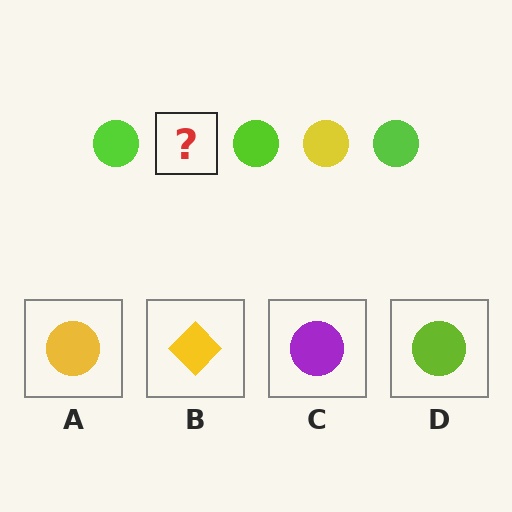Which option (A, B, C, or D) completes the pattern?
A.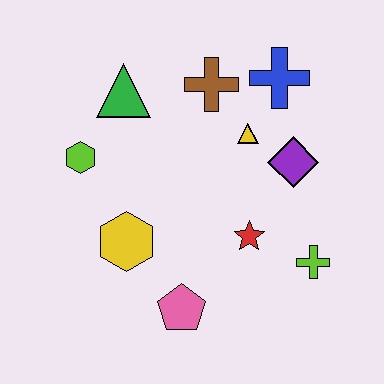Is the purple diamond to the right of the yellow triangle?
Yes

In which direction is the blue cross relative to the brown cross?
The blue cross is to the right of the brown cross.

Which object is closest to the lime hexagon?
The green triangle is closest to the lime hexagon.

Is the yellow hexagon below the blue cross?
Yes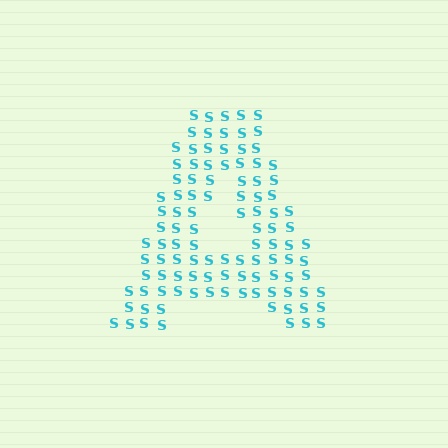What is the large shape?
The large shape is the letter A.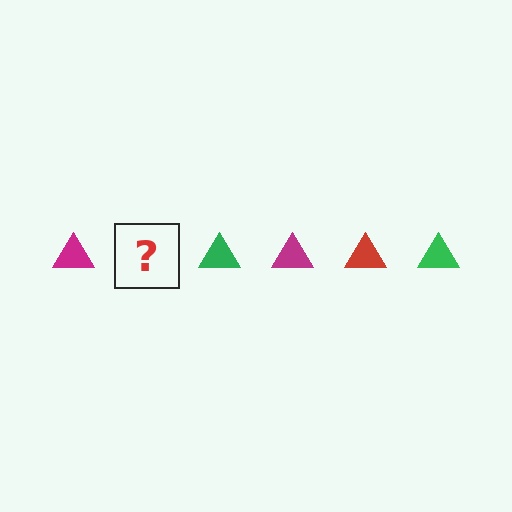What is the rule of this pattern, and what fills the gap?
The rule is that the pattern cycles through magenta, red, green triangles. The gap should be filled with a red triangle.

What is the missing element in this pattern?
The missing element is a red triangle.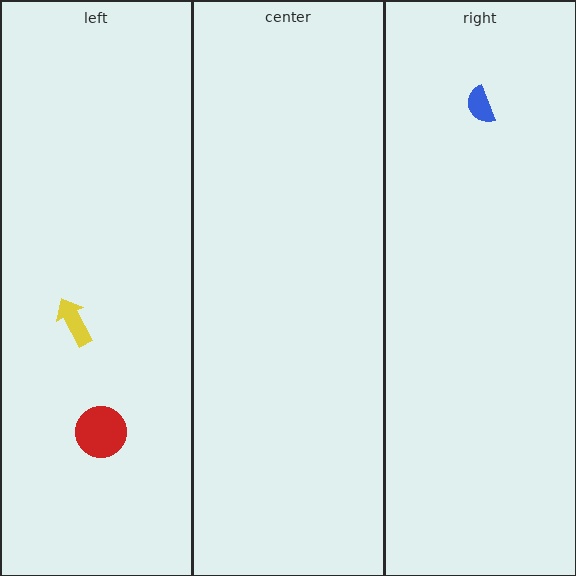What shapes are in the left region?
The red circle, the yellow arrow.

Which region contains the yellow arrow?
The left region.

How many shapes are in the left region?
2.